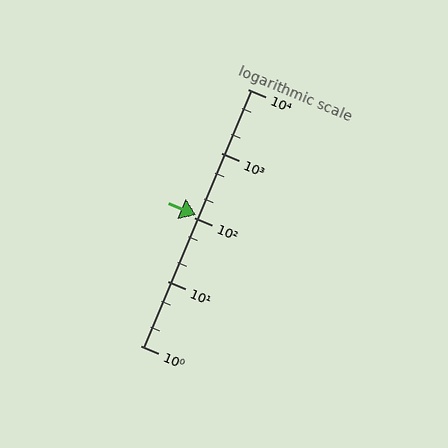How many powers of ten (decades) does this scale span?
The scale spans 4 decades, from 1 to 10000.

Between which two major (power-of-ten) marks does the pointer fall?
The pointer is between 100 and 1000.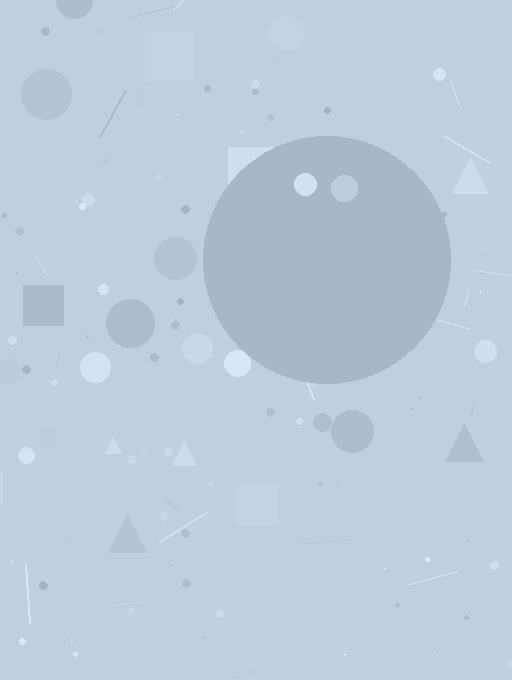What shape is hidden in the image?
A circle is hidden in the image.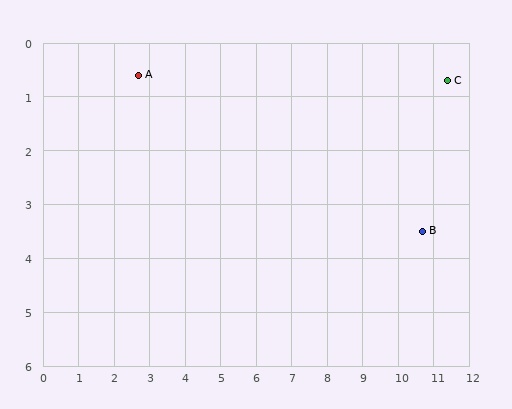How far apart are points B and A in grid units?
Points B and A are about 8.5 grid units apart.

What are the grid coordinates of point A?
Point A is at approximately (2.7, 0.6).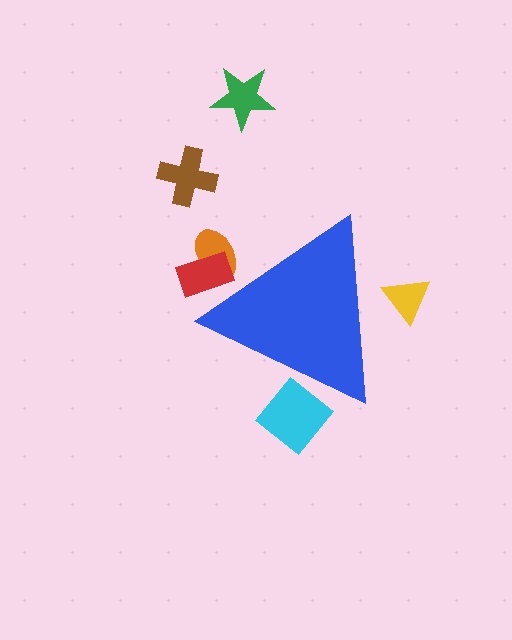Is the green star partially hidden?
No, the green star is fully visible.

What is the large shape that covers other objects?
A blue triangle.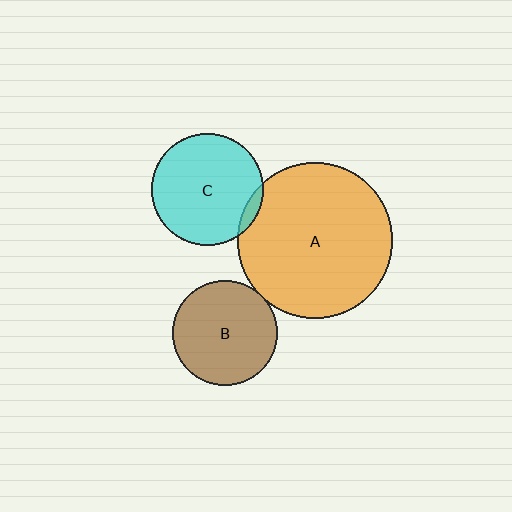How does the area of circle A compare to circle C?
Approximately 1.9 times.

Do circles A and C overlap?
Yes.